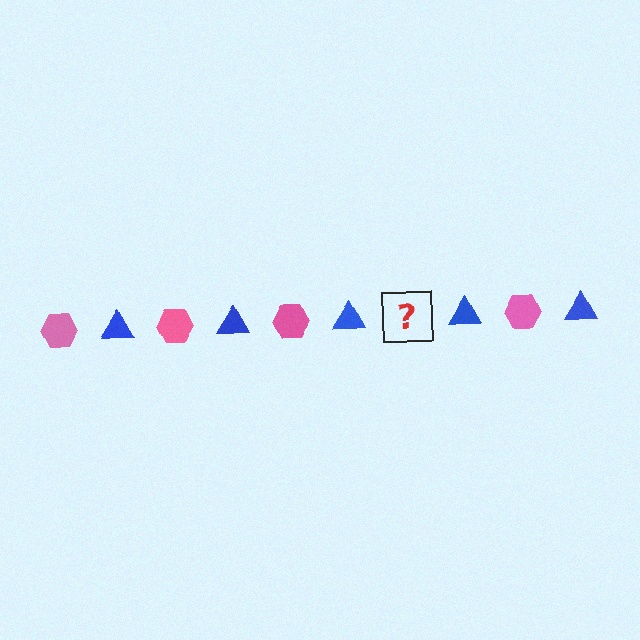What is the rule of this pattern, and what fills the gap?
The rule is that the pattern alternates between pink hexagon and blue triangle. The gap should be filled with a pink hexagon.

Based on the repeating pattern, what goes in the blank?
The blank should be a pink hexagon.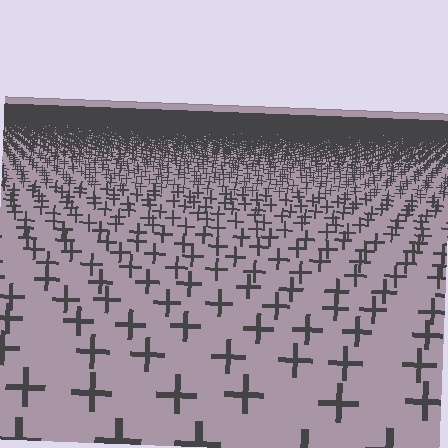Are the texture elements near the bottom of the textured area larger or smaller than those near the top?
Larger. Near the bottom, elements are closer to the viewer and appear at a bigger on-screen size.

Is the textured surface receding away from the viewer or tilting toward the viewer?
The surface is receding away from the viewer. Texture elements get smaller and denser toward the top.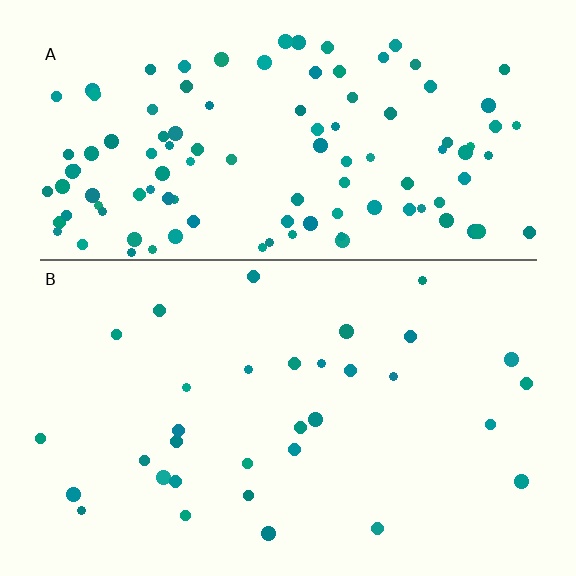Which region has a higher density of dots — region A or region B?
A (the top).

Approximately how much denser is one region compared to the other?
Approximately 3.4× — region A over region B.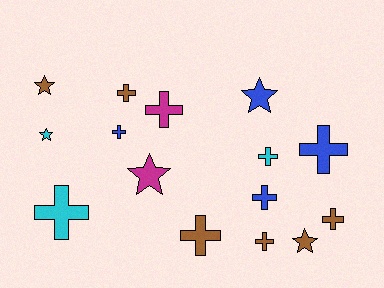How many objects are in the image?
There are 15 objects.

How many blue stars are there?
There is 1 blue star.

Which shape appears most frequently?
Cross, with 10 objects.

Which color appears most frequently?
Brown, with 6 objects.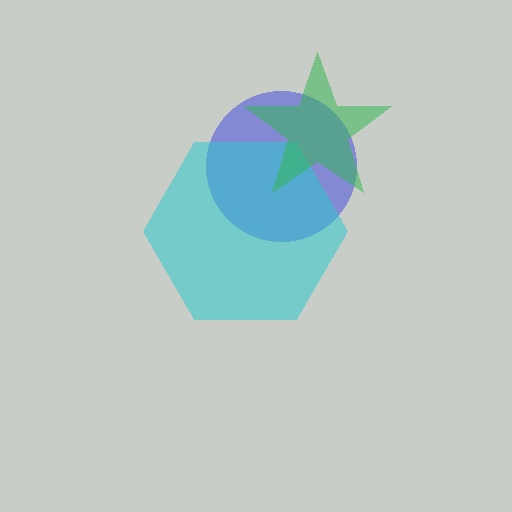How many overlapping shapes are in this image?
There are 3 overlapping shapes in the image.